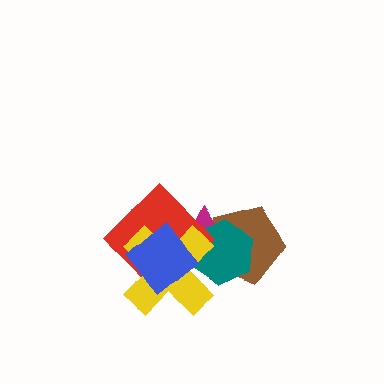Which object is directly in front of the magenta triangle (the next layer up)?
The teal hexagon is directly in front of the magenta triangle.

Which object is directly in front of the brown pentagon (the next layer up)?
The magenta triangle is directly in front of the brown pentagon.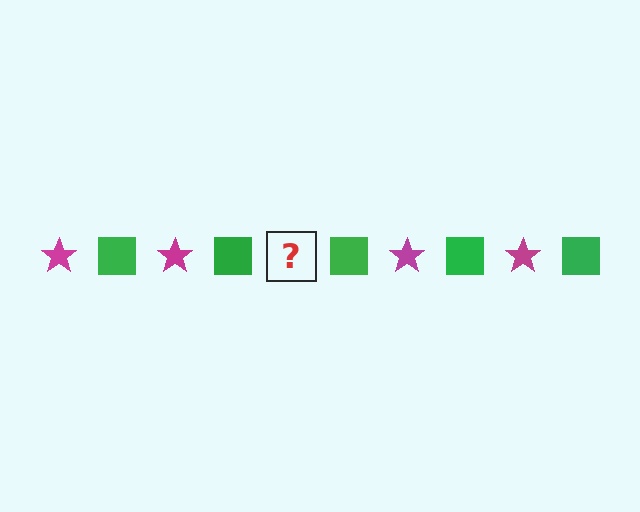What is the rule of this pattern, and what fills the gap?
The rule is that the pattern alternates between magenta star and green square. The gap should be filled with a magenta star.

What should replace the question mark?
The question mark should be replaced with a magenta star.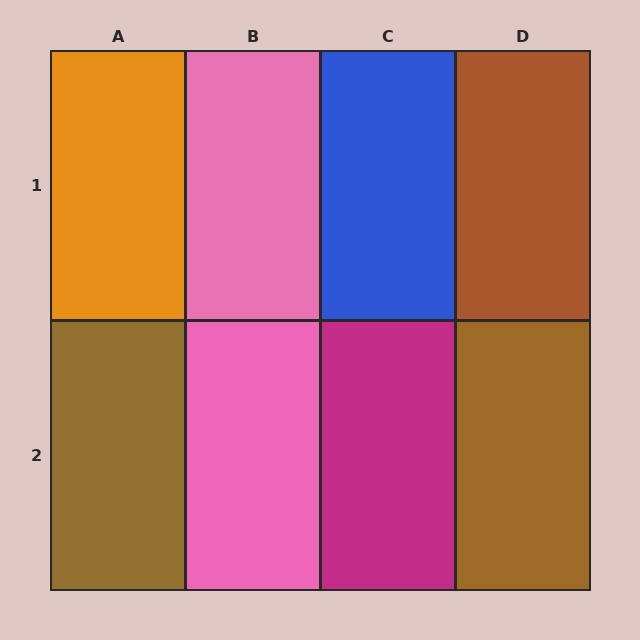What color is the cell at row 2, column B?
Pink.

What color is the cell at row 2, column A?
Brown.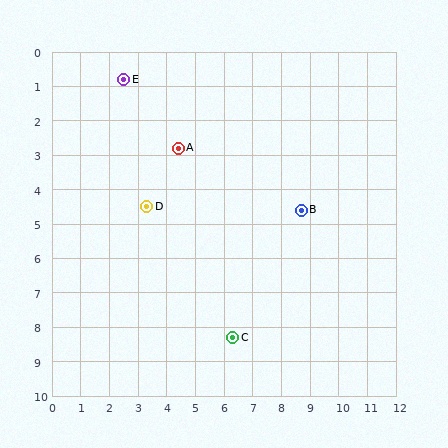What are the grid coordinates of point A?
Point A is at approximately (4.4, 2.8).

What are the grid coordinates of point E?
Point E is at approximately (2.5, 0.8).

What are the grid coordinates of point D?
Point D is at approximately (3.3, 4.5).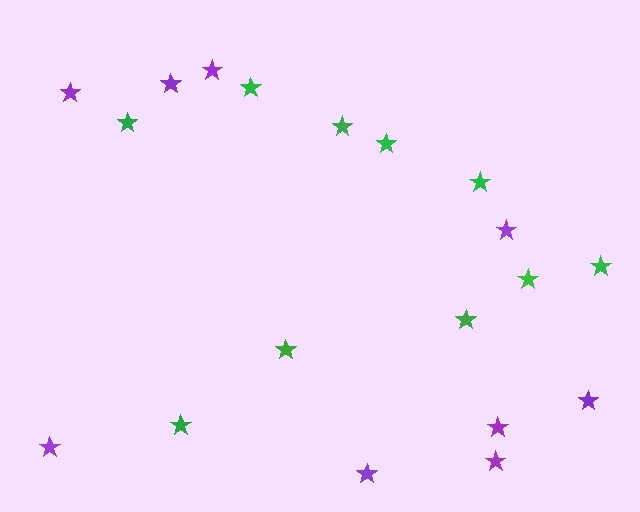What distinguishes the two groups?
There are 2 groups: one group of purple stars (9) and one group of green stars (10).